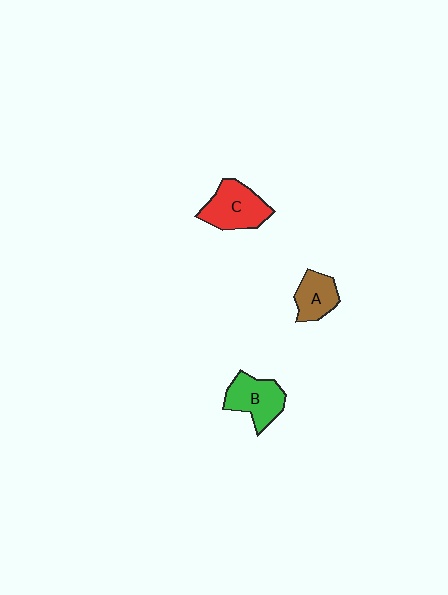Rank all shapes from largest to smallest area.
From largest to smallest: C (red), B (green), A (brown).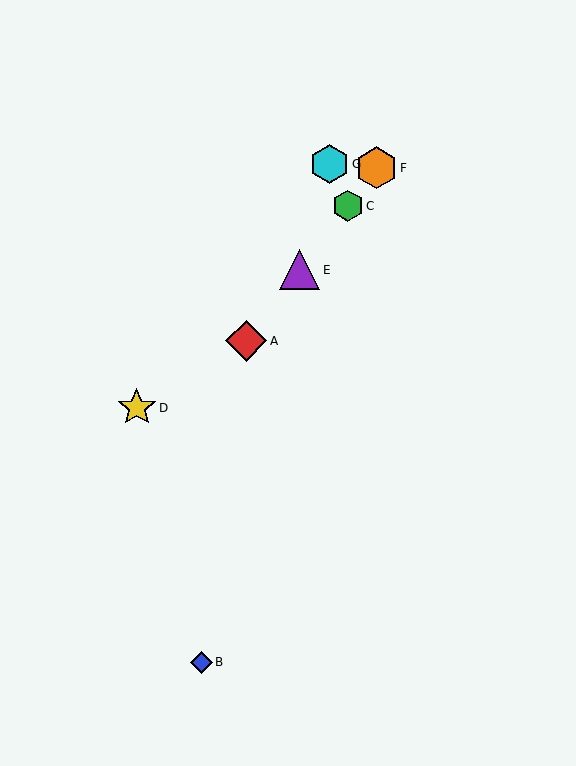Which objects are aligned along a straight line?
Objects A, C, E, F are aligned along a straight line.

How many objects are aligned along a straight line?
4 objects (A, C, E, F) are aligned along a straight line.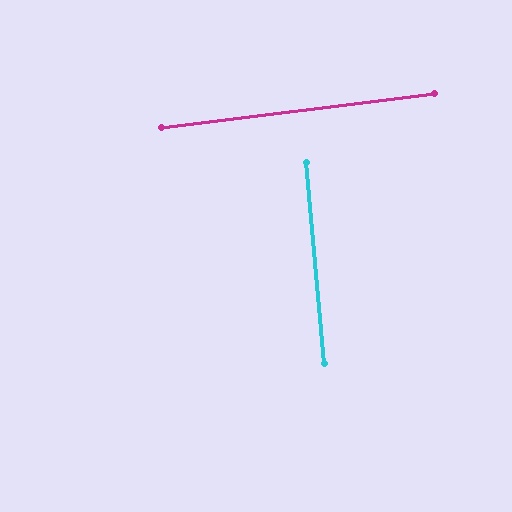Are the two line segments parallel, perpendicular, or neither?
Perpendicular — they meet at approximately 88°.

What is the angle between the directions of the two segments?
Approximately 88 degrees.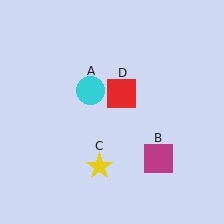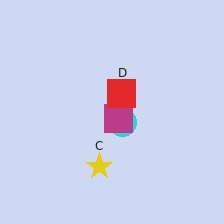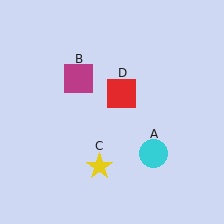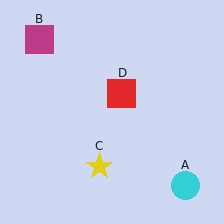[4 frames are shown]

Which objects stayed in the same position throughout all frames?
Yellow star (object C) and red square (object D) remained stationary.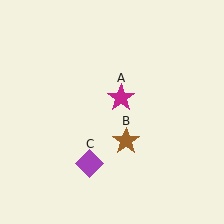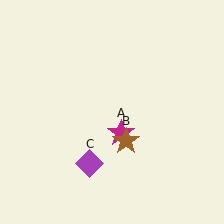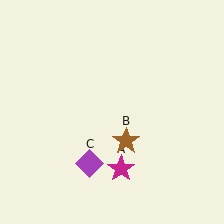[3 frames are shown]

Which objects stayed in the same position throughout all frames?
Brown star (object B) and purple diamond (object C) remained stationary.